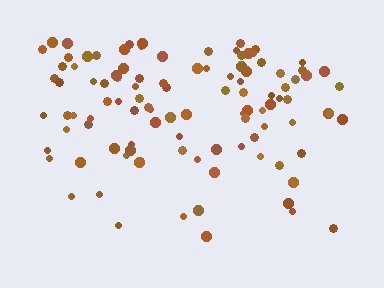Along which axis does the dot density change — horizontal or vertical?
Vertical.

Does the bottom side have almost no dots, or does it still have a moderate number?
Still a moderate number, just noticeably fewer than the top.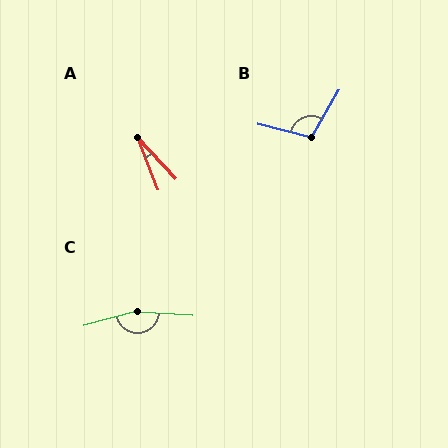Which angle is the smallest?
A, at approximately 21 degrees.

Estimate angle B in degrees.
Approximately 106 degrees.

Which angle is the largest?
C, at approximately 161 degrees.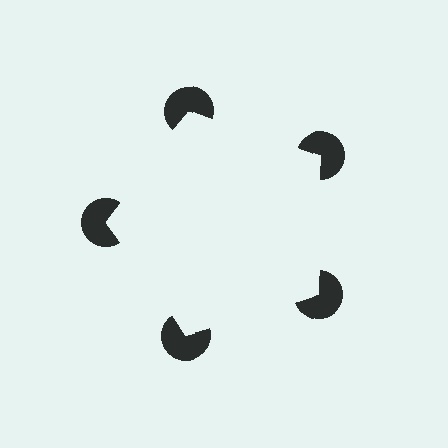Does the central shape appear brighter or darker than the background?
It typically appears slightly brighter than the background, even though no actual brightness change is drawn.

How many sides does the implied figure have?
5 sides.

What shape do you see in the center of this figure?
An illusory pentagon — its edges are inferred from the aligned wedge cuts in the pac-man discs, not physically drawn.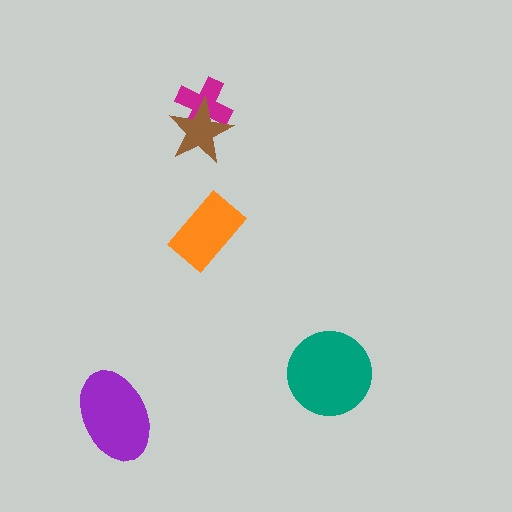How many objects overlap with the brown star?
1 object overlaps with the brown star.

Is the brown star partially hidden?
No, no other shape covers it.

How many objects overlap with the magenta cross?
1 object overlaps with the magenta cross.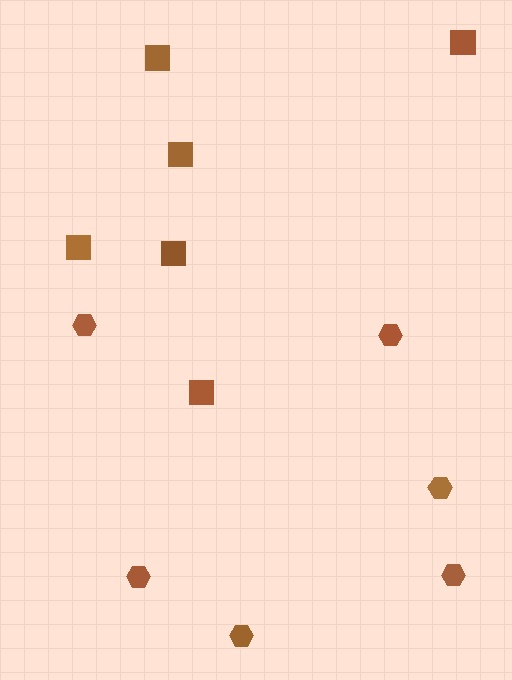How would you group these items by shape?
There are 2 groups: one group of hexagons (6) and one group of squares (6).